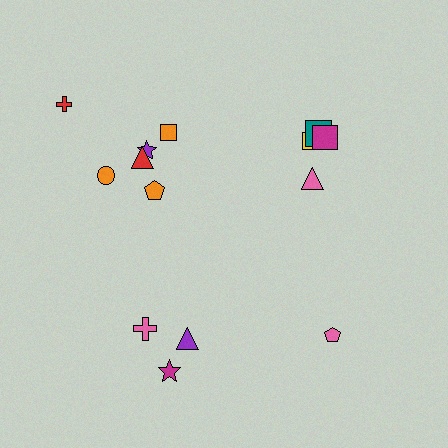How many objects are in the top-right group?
There are 4 objects.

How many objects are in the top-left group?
There are 6 objects.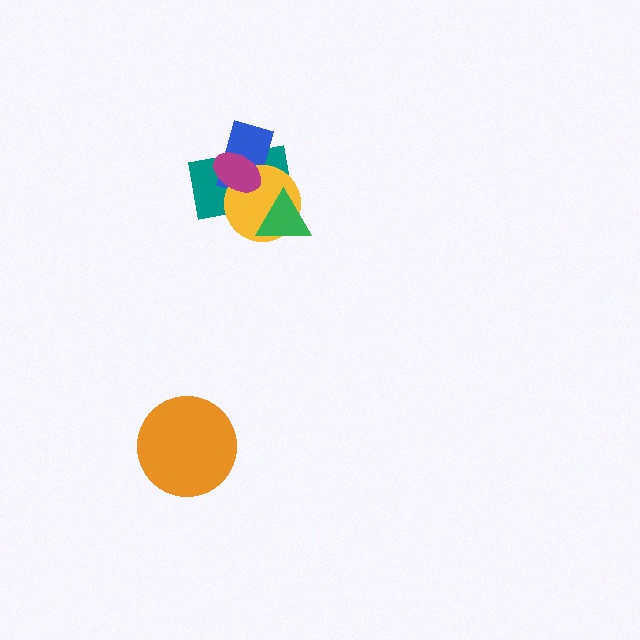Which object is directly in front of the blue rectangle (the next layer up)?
The yellow circle is directly in front of the blue rectangle.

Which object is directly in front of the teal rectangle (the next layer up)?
The blue rectangle is directly in front of the teal rectangle.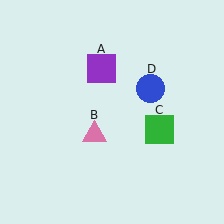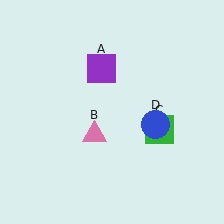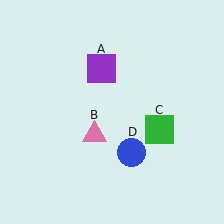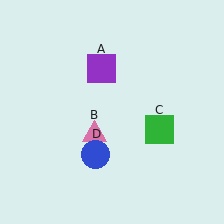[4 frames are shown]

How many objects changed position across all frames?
1 object changed position: blue circle (object D).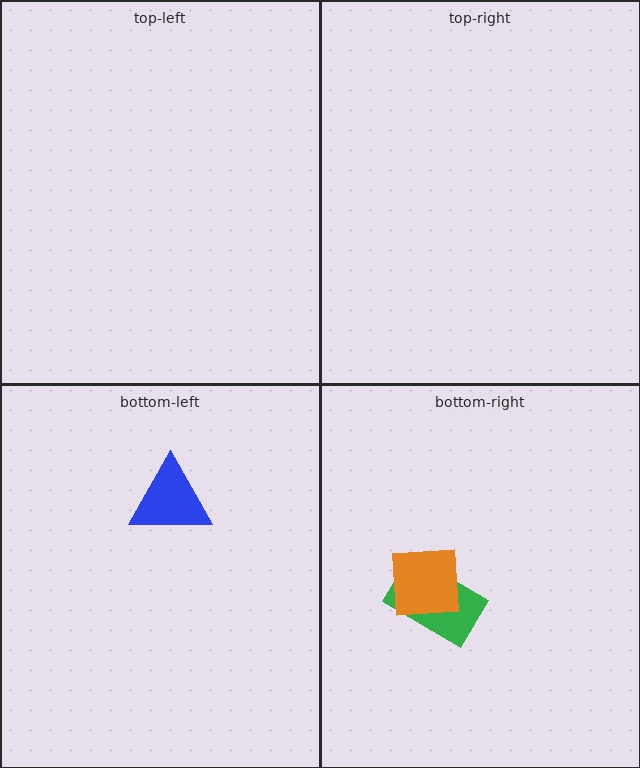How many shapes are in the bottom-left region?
1.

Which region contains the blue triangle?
The bottom-left region.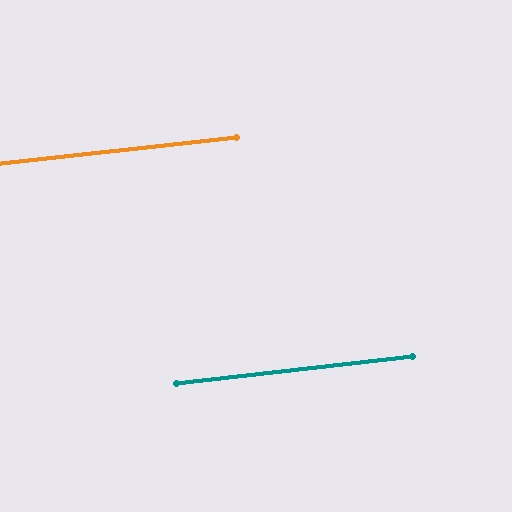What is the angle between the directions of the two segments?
Approximately 0 degrees.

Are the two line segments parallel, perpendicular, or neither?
Parallel — their directions differ by only 0.2°.